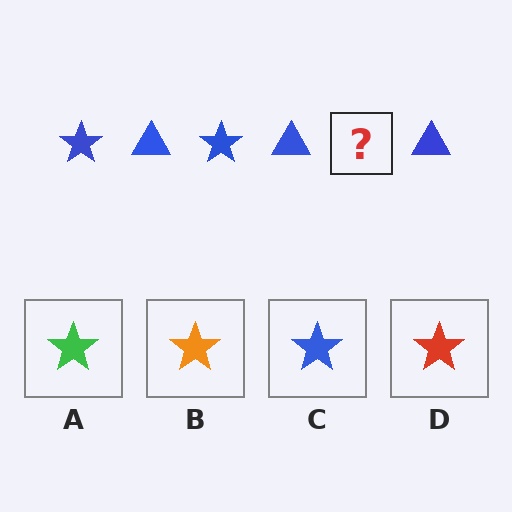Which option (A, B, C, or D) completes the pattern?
C.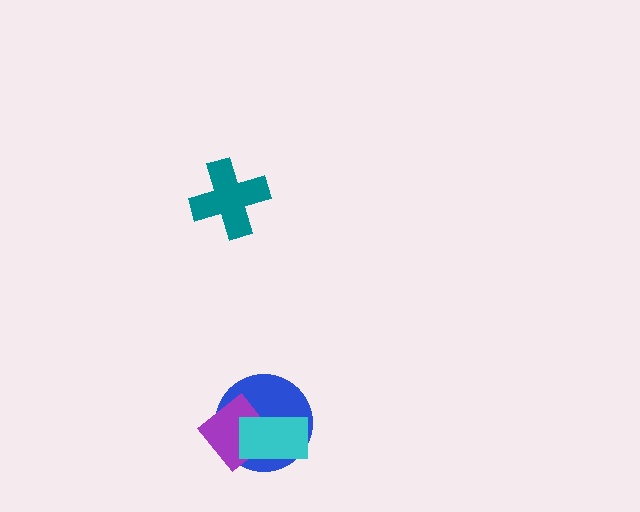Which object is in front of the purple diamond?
The cyan rectangle is in front of the purple diamond.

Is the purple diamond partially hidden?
Yes, it is partially covered by another shape.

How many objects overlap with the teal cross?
0 objects overlap with the teal cross.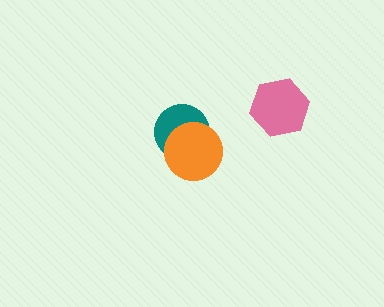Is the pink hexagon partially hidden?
No, no other shape covers it.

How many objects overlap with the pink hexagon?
0 objects overlap with the pink hexagon.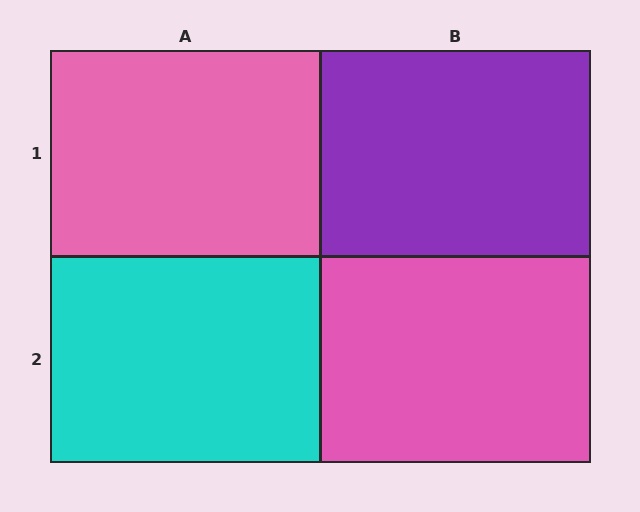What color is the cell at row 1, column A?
Pink.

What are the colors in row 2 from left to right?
Cyan, pink.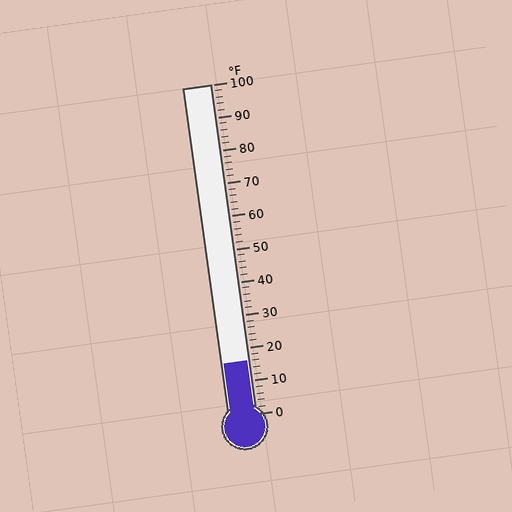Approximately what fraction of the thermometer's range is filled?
The thermometer is filled to approximately 15% of its range.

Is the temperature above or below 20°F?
The temperature is below 20°F.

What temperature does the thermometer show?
The thermometer shows approximately 16°F.